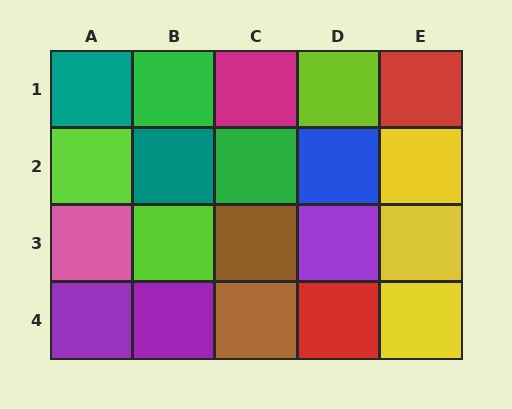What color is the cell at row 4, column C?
Brown.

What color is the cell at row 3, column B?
Lime.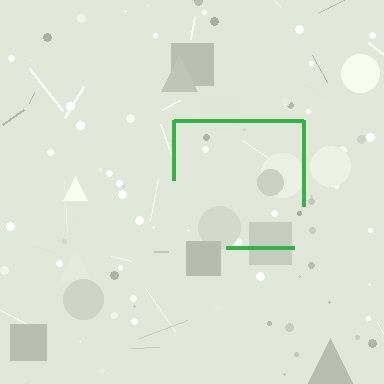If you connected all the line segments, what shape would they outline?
They would outline a square.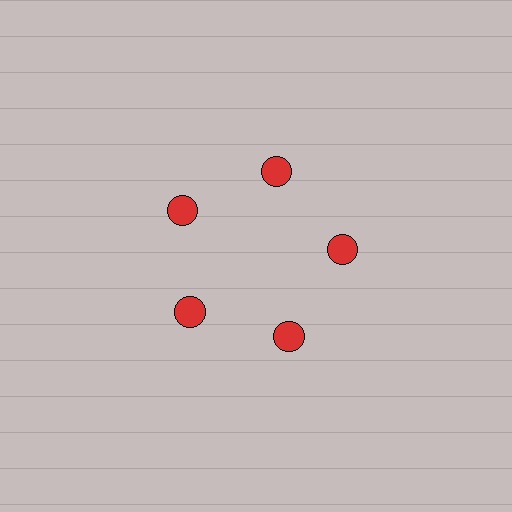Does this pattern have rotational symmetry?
Yes, this pattern has 5-fold rotational symmetry. It looks the same after rotating 72 degrees around the center.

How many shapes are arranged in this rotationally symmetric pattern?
There are 5 shapes, arranged in 5 groups of 1.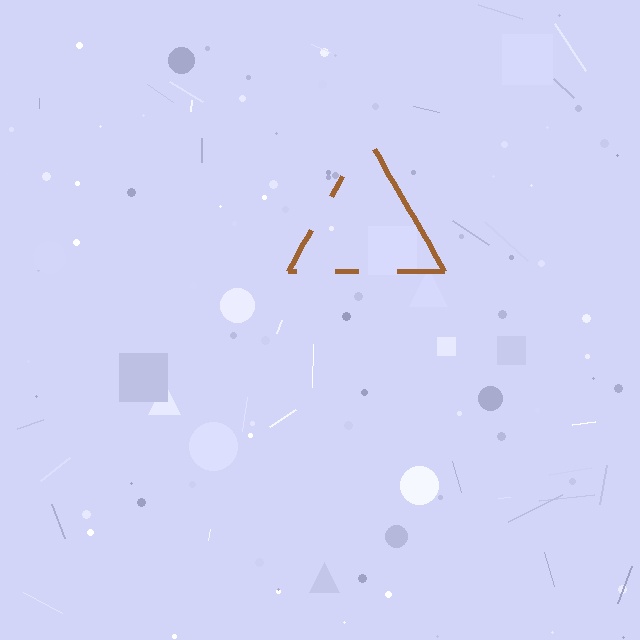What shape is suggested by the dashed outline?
The dashed outline suggests a triangle.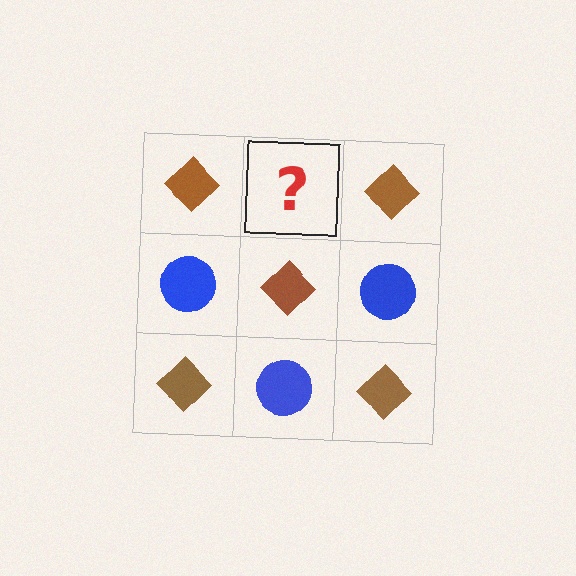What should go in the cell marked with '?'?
The missing cell should contain a blue circle.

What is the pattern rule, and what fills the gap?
The rule is that it alternates brown diamond and blue circle in a checkerboard pattern. The gap should be filled with a blue circle.